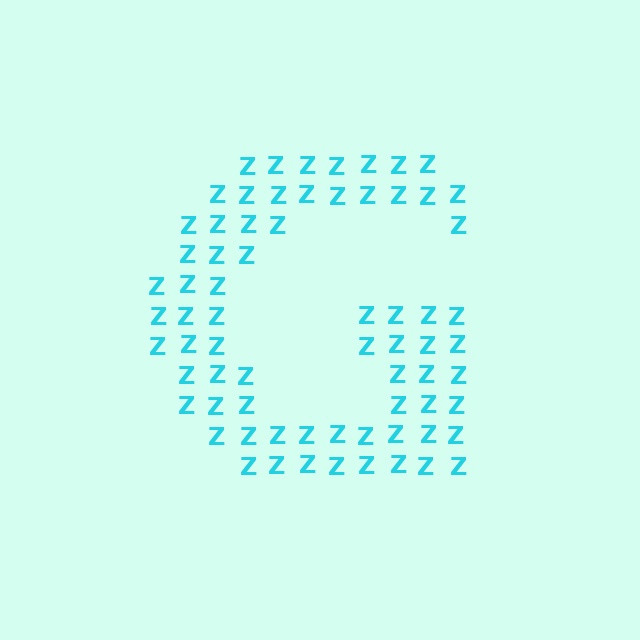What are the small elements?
The small elements are letter Z's.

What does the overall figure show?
The overall figure shows the letter G.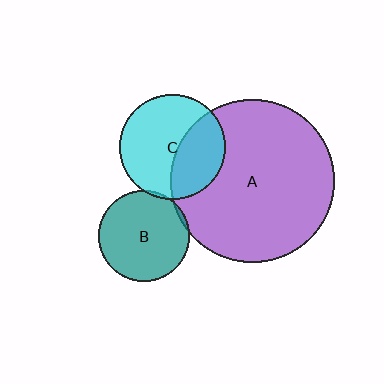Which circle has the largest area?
Circle A (purple).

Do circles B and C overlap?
Yes.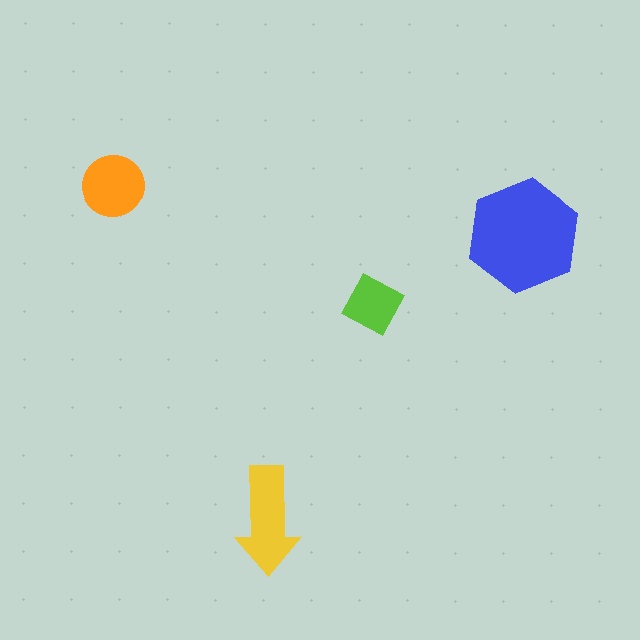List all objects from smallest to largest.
The lime diamond, the orange circle, the yellow arrow, the blue hexagon.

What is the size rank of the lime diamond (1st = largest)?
4th.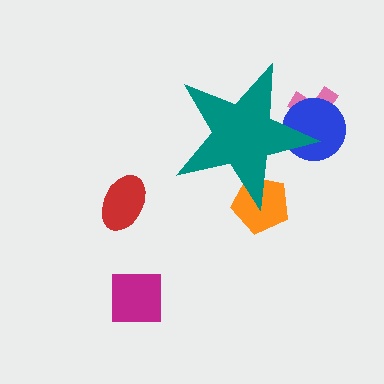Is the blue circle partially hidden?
Yes, the blue circle is partially hidden behind the teal star.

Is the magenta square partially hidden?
No, the magenta square is fully visible.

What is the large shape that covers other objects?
A teal star.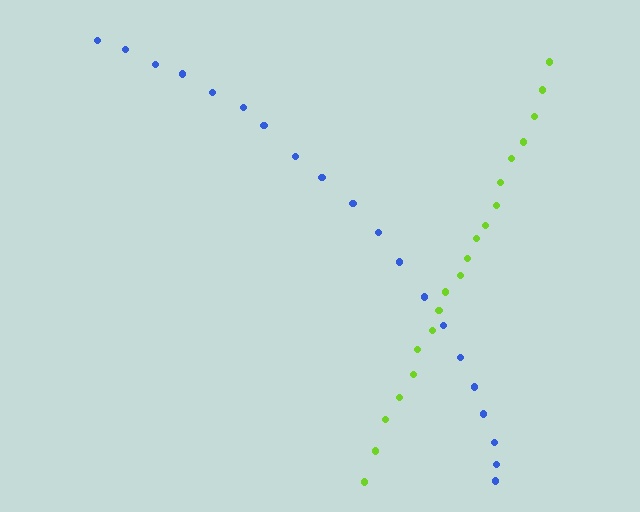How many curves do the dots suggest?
There are 2 distinct paths.